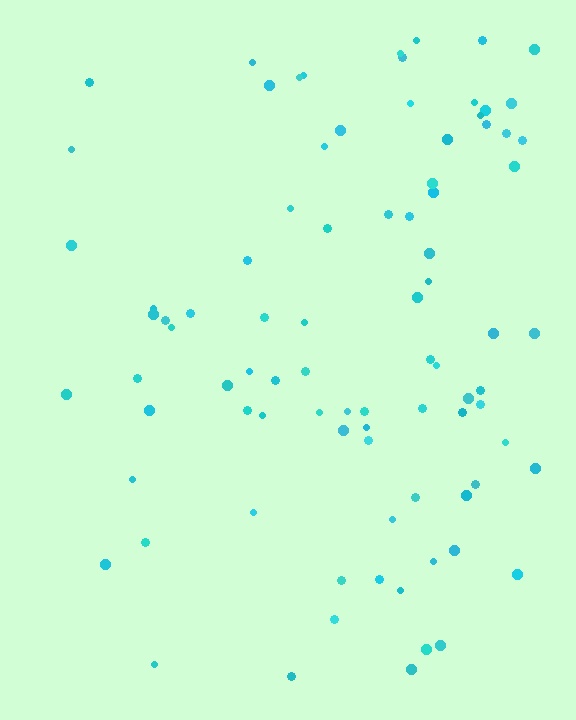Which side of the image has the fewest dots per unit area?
The left.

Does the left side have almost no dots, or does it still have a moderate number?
Still a moderate number, just noticeably fewer than the right.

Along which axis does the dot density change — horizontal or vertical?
Horizontal.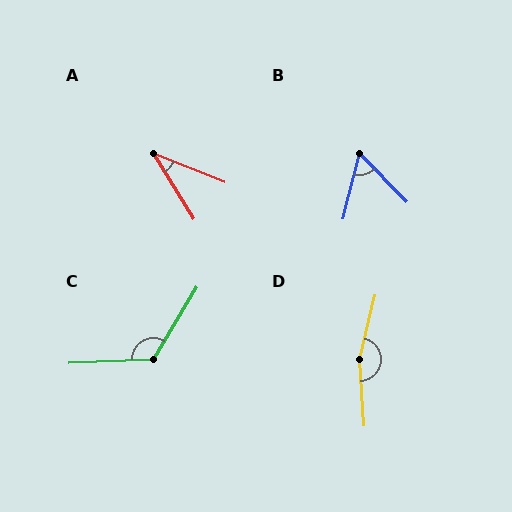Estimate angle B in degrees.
Approximately 59 degrees.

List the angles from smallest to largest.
A (37°), B (59°), C (123°), D (163°).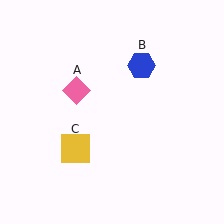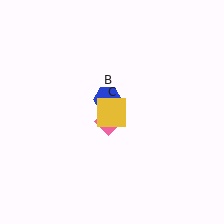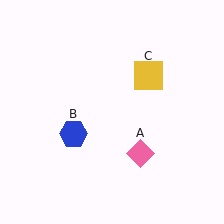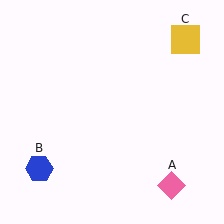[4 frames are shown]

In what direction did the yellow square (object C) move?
The yellow square (object C) moved up and to the right.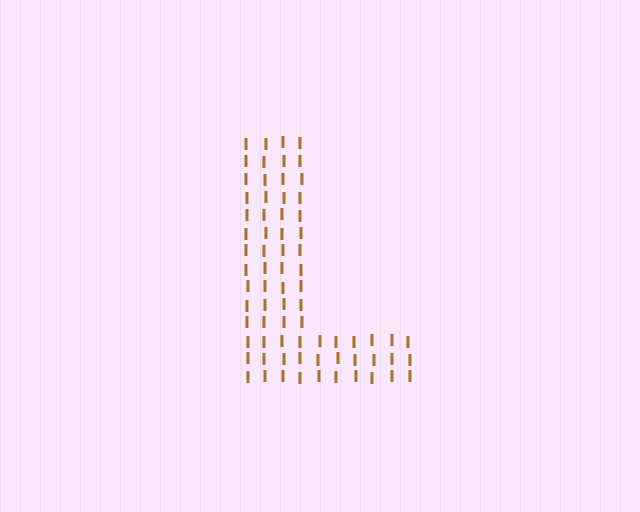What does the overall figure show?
The overall figure shows the letter L.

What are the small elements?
The small elements are letter I's.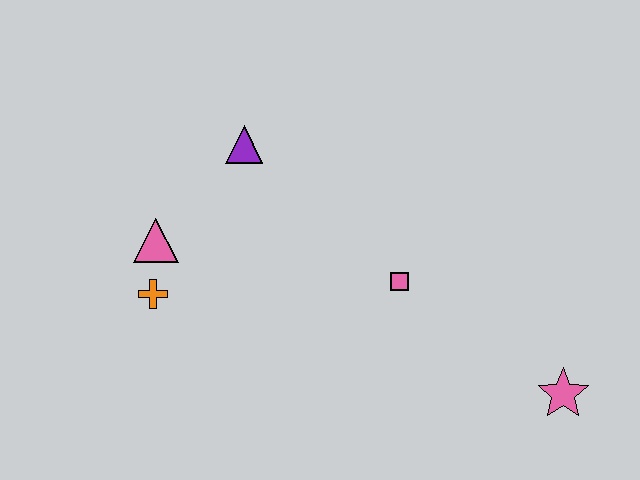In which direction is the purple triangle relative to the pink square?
The purple triangle is to the left of the pink square.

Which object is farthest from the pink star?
The pink triangle is farthest from the pink star.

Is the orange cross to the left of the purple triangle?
Yes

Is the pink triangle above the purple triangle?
No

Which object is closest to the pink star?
The pink square is closest to the pink star.